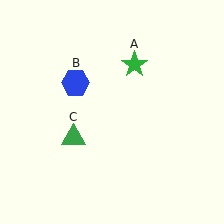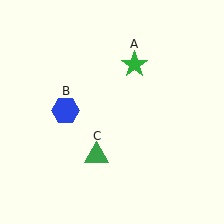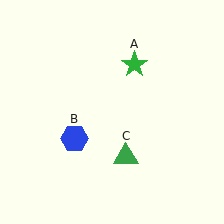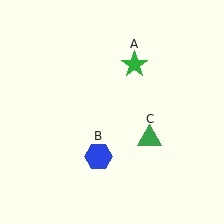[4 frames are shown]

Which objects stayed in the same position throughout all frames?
Green star (object A) remained stationary.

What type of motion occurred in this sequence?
The blue hexagon (object B), green triangle (object C) rotated counterclockwise around the center of the scene.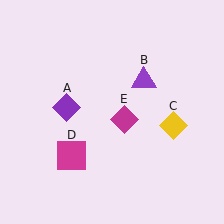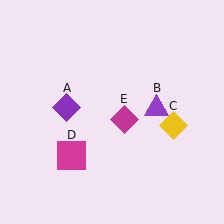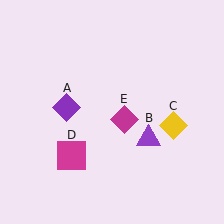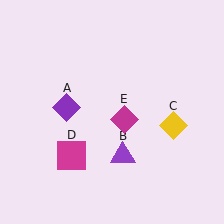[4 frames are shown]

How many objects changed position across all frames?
1 object changed position: purple triangle (object B).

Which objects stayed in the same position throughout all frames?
Purple diamond (object A) and yellow diamond (object C) and magenta square (object D) and magenta diamond (object E) remained stationary.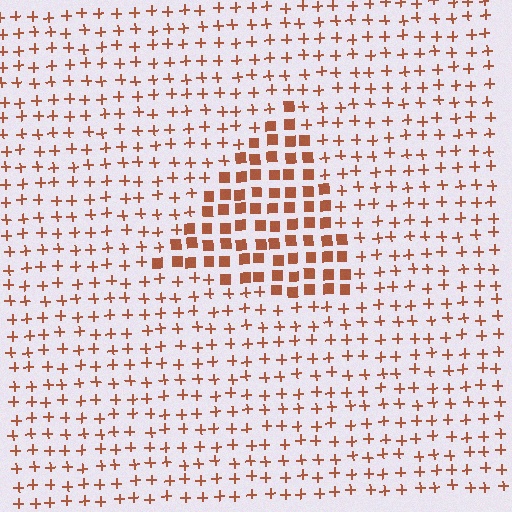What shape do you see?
I see a triangle.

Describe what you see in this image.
The image is filled with small brown elements arranged in a uniform grid. A triangle-shaped region contains squares, while the surrounding area contains plus signs. The boundary is defined purely by the change in element shape.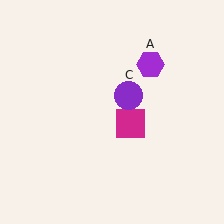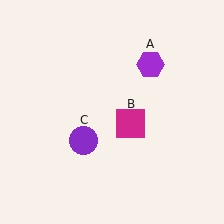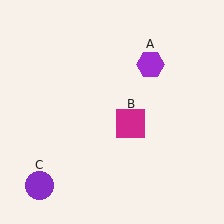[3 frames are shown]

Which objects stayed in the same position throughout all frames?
Purple hexagon (object A) and magenta square (object B) remained stationary.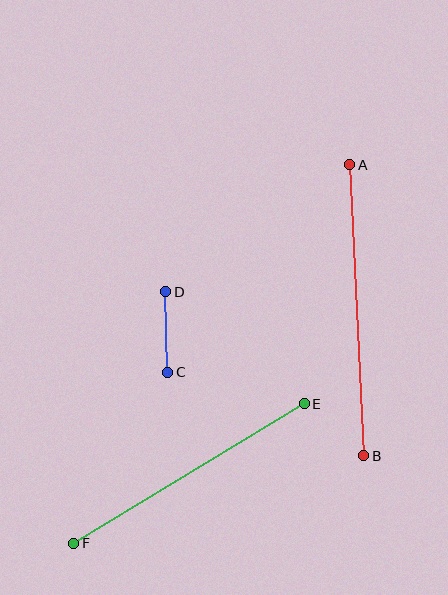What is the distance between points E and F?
The distance is approximately 269 pixels.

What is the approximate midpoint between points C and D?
The midpoint is at approximately (167, 332) pixels.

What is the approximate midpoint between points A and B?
The midpoint is at approximately (357, 310) pixels.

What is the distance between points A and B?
The distance is approximately 291 pixels.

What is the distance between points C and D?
The distance is approximately 81 pixels.